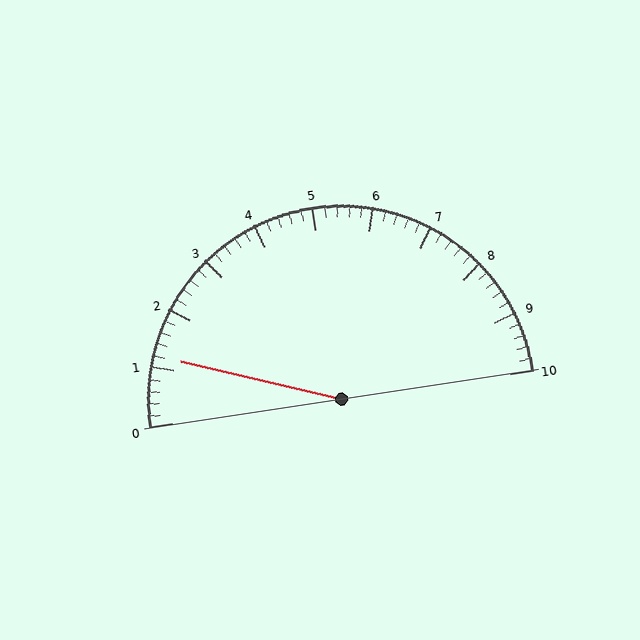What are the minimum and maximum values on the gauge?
The gauge ranges from 0 to 10.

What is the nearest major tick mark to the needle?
The nearest major tick mark is 1.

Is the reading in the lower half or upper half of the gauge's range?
The reading is in the lower half of the range (0 to 10).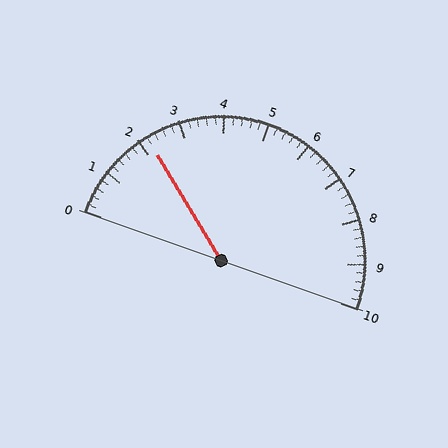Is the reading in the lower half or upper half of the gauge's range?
The reading is in the lower half of the range (0 to 10).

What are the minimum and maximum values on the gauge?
The gauge ranges from 0 to 10.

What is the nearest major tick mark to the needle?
The nearest major tick mark is 2.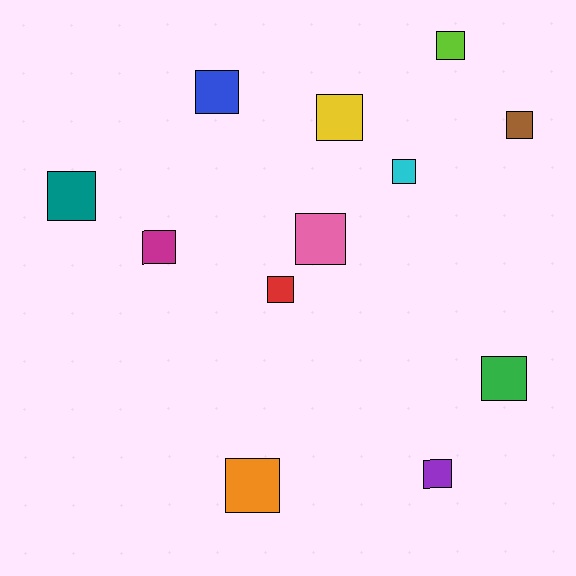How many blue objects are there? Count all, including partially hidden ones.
There is 1 blue object.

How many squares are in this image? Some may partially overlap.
There are 12 squares.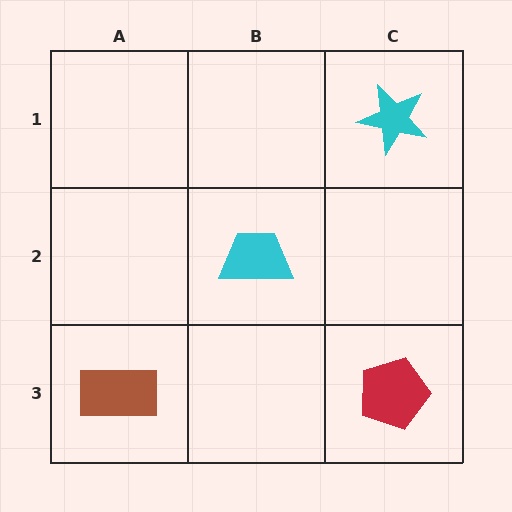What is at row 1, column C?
A cyan star.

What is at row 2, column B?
A cyan trapezoid.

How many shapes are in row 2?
1 shape.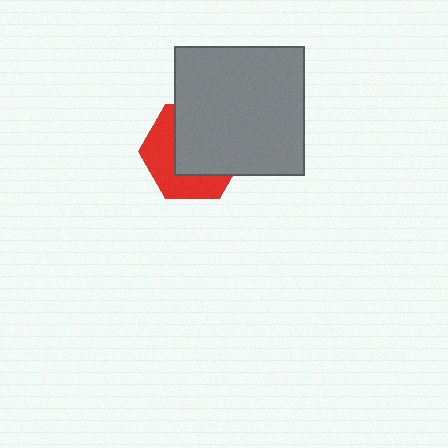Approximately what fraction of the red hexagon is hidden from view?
Roughly 57% of the red hexagon is hidden behind the gray square.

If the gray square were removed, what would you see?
You would see the complete red hexagon.